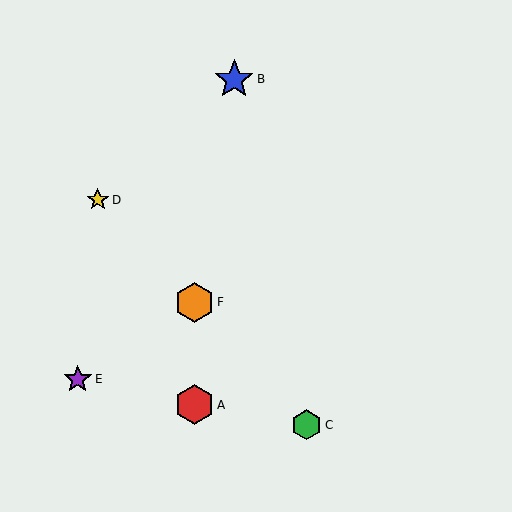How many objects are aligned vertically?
2 objects (A, F) are aligned vertically.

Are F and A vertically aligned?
Yes, both are at x≈194.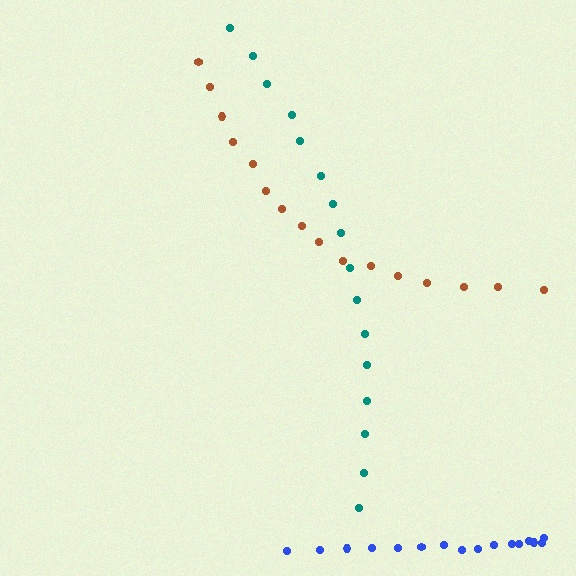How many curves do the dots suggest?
There are 3 distinct paths.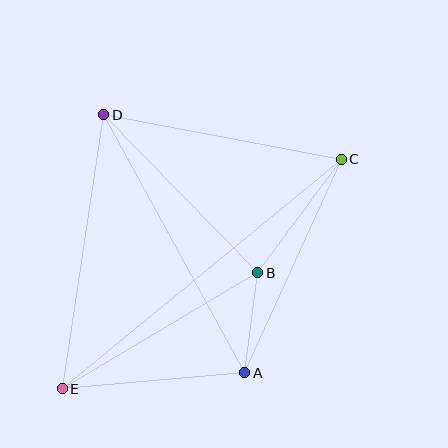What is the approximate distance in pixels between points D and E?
The distance between D and E is approximately 277 pixels.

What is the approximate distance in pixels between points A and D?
The distance between A and D is approximately 294 pixels.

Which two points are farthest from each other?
Points C and E are farthest from each other.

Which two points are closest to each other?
Points A and B are closest to each other.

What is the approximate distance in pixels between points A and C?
The distance between A and C is approximately 234 pixels.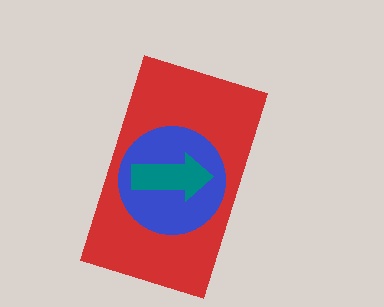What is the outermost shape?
The red rectangle.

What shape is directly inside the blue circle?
The teal arrow.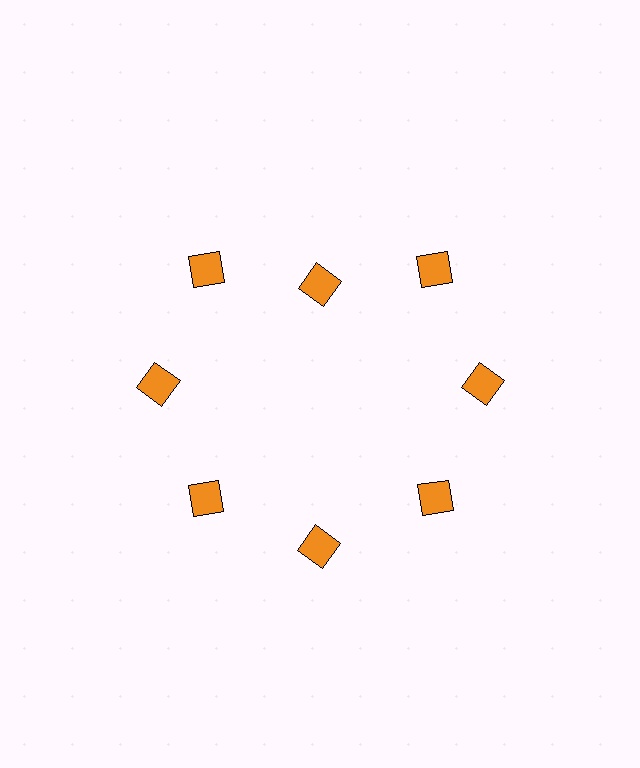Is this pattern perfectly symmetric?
No. The 8 orange diamonds are arranged in a ring, but one element near the 12 o'clock position is pulled inward toward the center, breaking the 8-fold rotational symmetry.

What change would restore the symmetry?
The symmetry would be restored by moving it outward, back onto the ring so that all 8 diamonds sit at equal angles and equal distance from the center.